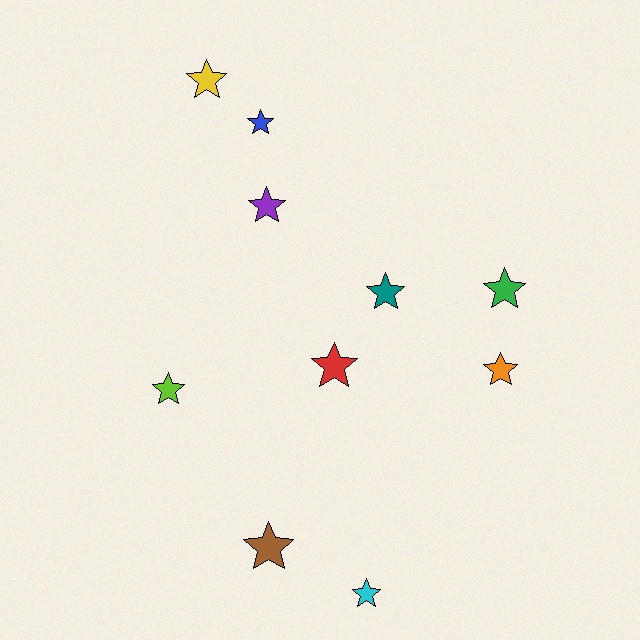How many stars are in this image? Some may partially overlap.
There are 10 stars.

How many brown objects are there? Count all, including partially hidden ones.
There is 1 brown object.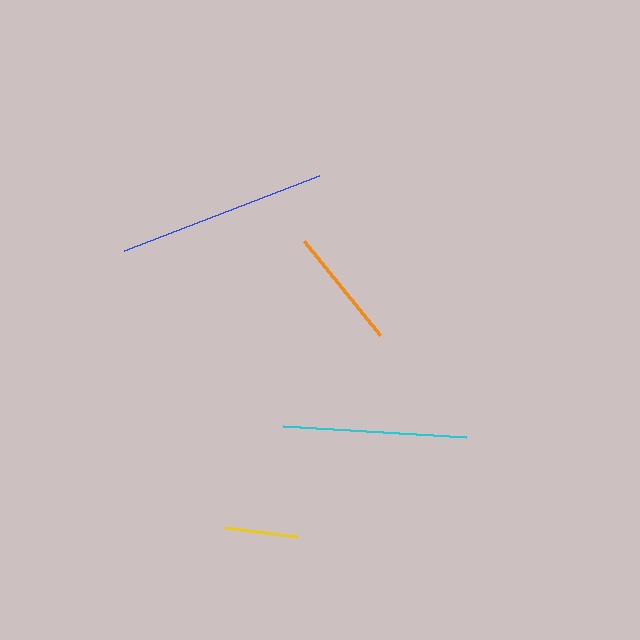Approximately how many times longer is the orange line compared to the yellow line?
The orange line is approximately 1.7 times the length of the yellow line.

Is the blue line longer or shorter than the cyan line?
The blue line is longer than the cyan line.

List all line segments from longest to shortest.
From longest to shortest: blue, cyan, orange, yellow.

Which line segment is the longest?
The blue line is the longest at approximately 209 pixels.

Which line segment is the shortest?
The yellow line is the shortest at approximately 72 pixels.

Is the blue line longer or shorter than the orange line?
The blue line is longer than the orange line.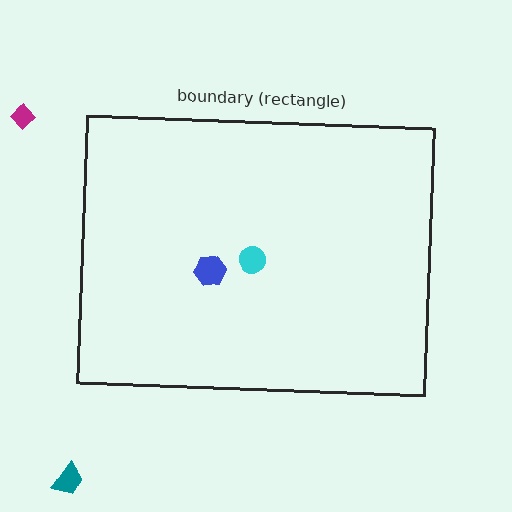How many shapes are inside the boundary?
2 inside, 2 outside.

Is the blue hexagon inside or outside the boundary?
Inside.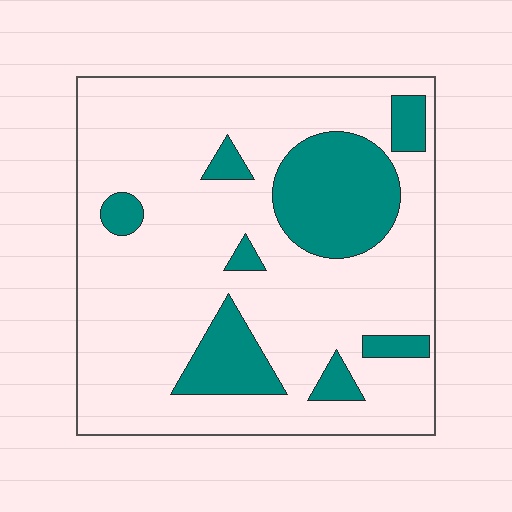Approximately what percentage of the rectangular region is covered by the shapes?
Approximately 20%.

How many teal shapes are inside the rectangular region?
8.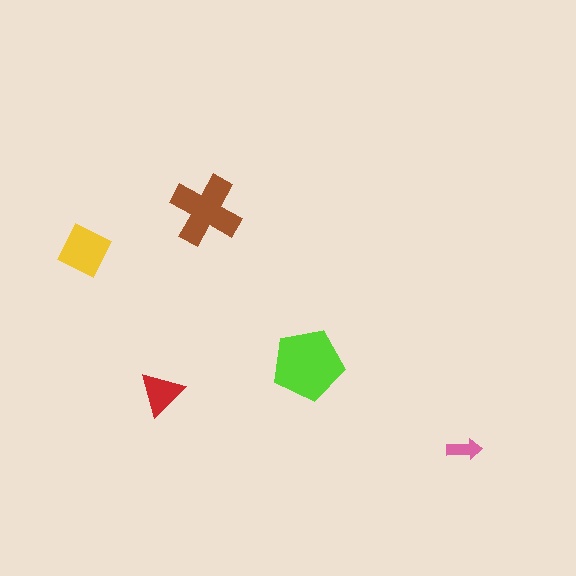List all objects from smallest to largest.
The pink arrow, the red triangle, the yellow diamond, the brown cross, the lime pentagon.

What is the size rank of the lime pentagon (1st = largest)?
1st.